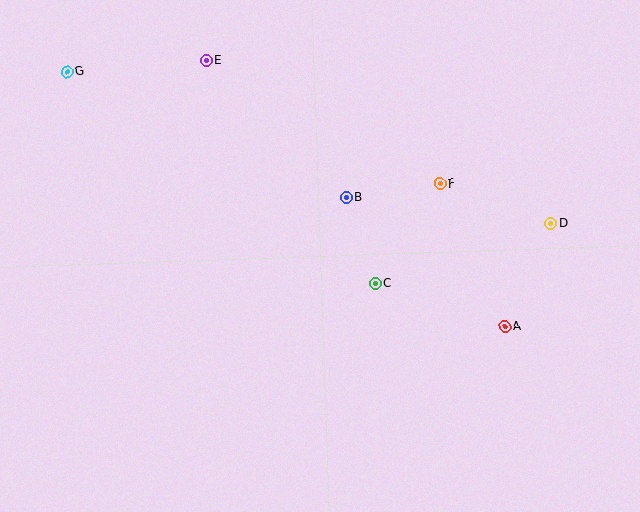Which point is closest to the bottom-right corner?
Point A is closest to the bottom-right corner.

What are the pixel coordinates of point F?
Point F is at (440, 184).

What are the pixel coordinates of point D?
Point D is at (551, 223).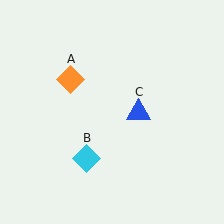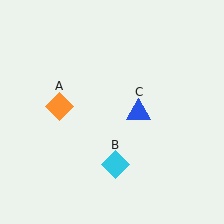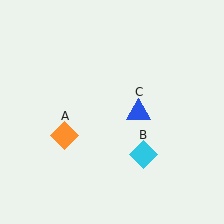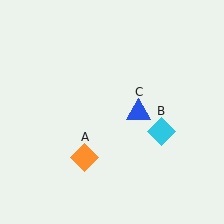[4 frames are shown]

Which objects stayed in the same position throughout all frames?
Blue triangle (object C) remained stationary.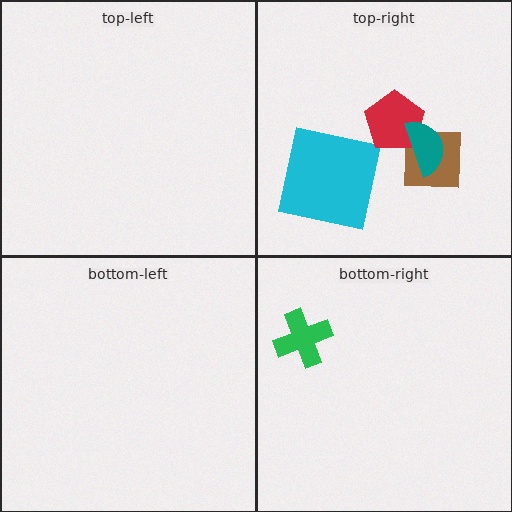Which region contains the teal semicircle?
The top-right region.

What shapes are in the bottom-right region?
The green cross.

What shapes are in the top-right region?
The brown square, the magenta ellipse, the cyan square, the red pentagon, the teal semicircle.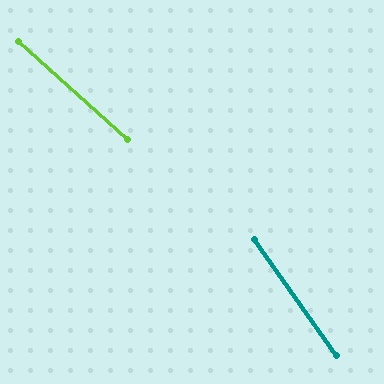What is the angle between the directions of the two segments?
Approximately 12 degrees.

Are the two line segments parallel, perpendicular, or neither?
Neither parallel nor perpendicular — they differ by about 12°.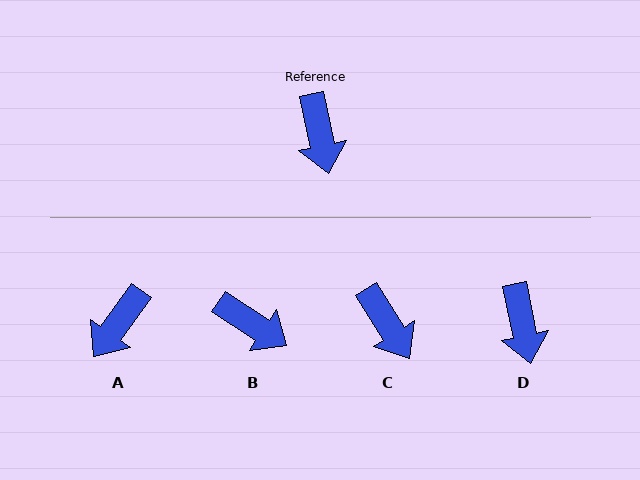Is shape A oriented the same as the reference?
No, it is off by about 47 degrees.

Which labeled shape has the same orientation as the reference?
D.